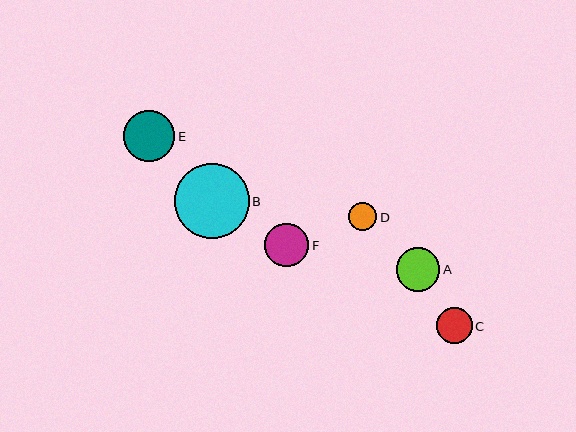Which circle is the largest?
Circle B is the largest with a size of approximately 75 pixels.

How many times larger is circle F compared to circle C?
Circle F is approximately 1.2 times the size of circle C.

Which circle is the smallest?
Circle D is the smallest with a size of approximately 28 pixels.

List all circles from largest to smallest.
From largest to smallest: B, E, F, A, C, D.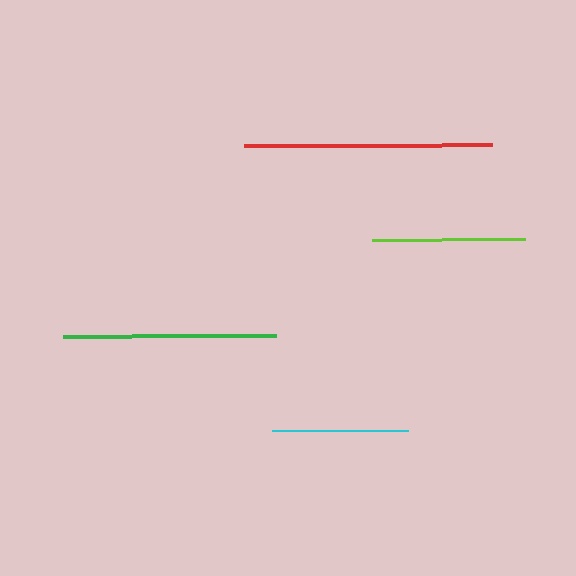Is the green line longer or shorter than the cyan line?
The green line is longer than the cyan line.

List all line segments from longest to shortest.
From longest to shortest: red, green, lime, cyan.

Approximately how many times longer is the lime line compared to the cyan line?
The lime line is approximately 1.1 times the length of the cyan line.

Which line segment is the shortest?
The cyan line is the shortest at approximately 136 pixels.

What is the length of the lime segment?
The lime segment is approximately 153 pixels long.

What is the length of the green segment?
The green segment is approximately 212 pixels long.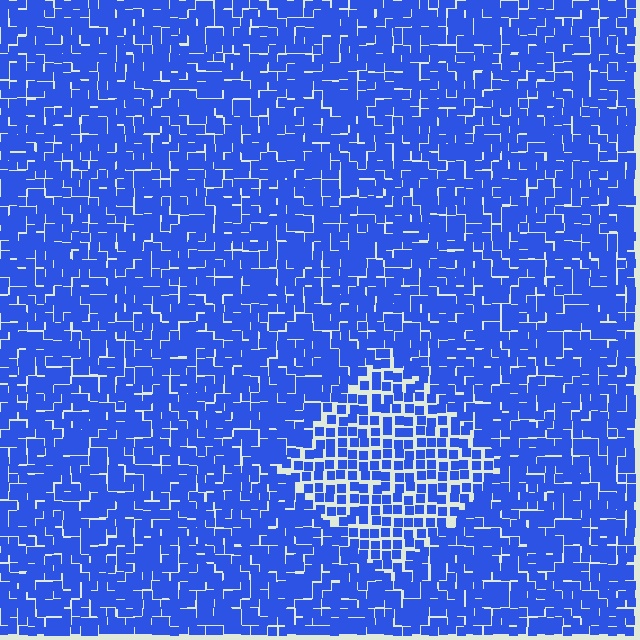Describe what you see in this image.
The image contains small blue elements arranged at two different densities. A diamond-shaped region is visible where the elements are less densely packed than the surrounding area.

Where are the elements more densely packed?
The elements are more densely packed outside the diamond boundary.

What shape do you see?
I see a diamond.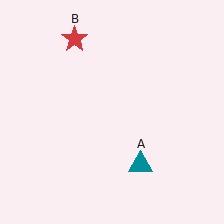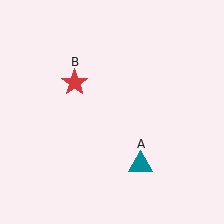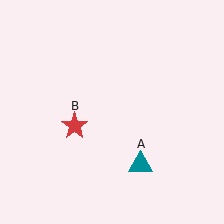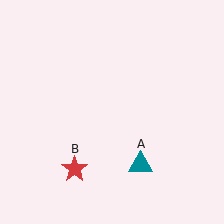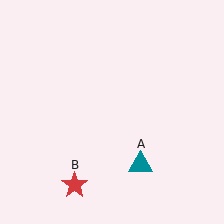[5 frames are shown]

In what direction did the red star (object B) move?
The red star (object B) moved down.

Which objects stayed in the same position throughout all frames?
Teal triangle (object A) remained stationary.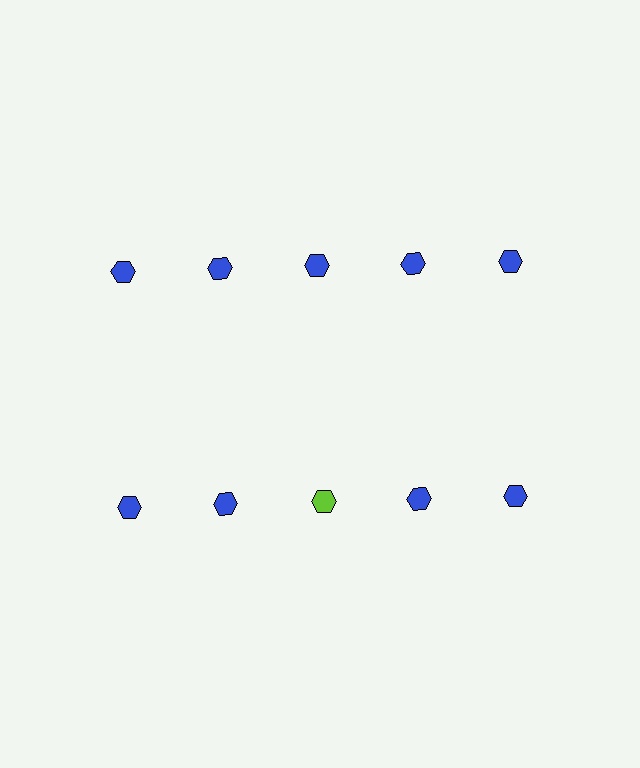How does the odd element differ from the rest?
It has a different color: lime instead of blue.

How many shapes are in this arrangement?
There are 10 shapes arranged in a grid pattern.